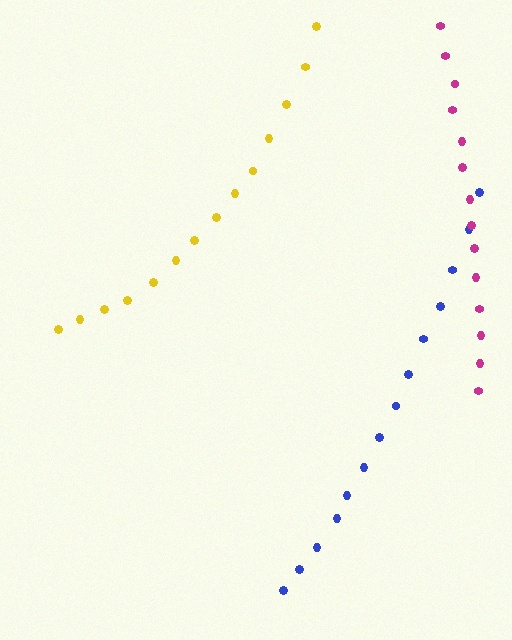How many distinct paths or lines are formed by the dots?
There are 3 distinct paths.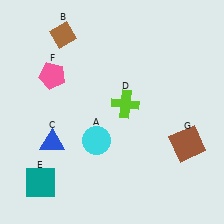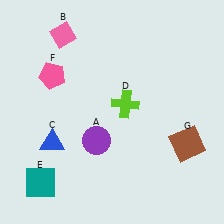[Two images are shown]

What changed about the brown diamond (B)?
In Image 1, B is brown. In Image 2, it changed to pink.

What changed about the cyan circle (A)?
In Image 1, A is cyan. In Image 2, it changed to purple.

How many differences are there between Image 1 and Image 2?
There are 2 differences between the two images.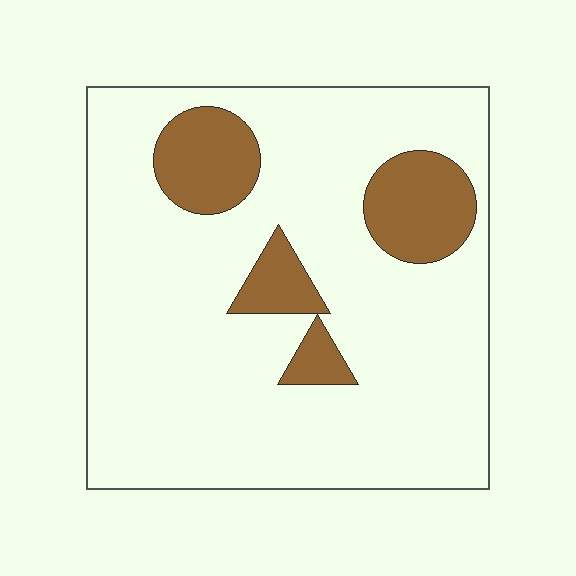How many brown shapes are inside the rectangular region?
4.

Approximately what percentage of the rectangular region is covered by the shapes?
Approximately 15%.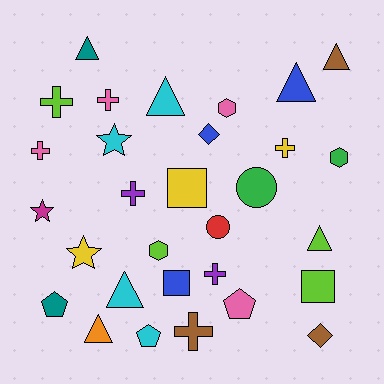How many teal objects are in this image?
There are 2 teal objects.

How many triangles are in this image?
There are 7 triangles.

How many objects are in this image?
There are 30 objects.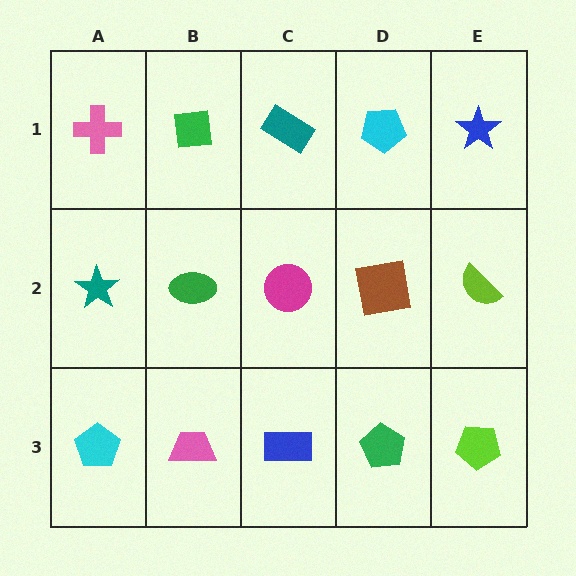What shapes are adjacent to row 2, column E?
A blue star (row 1, column E), a lime pentagon (row 3, column E), a brown square (row 2, column D).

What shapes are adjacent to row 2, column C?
A teal rectangle (row 1, column C), a blue rectangle (row 3, column C), a green ellipse (row 2, column B), a brown square (row 2, column D).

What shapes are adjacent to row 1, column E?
A lime semicircle (row 2, column E), a cyan pentagon (row 1, column D).